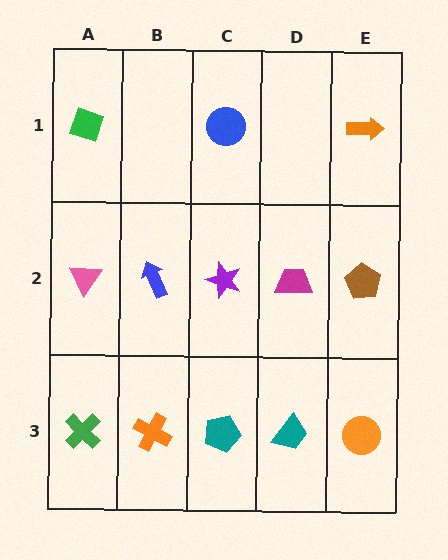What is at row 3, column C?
A teal pentagon.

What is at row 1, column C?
A blue circle.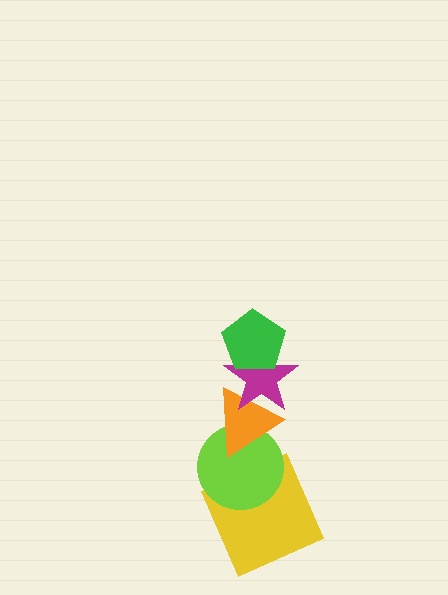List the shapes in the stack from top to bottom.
From top to bottom: the green pentagon, the magenta star, the orange triangle, the lime circle, the yellow square.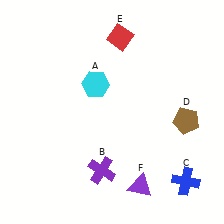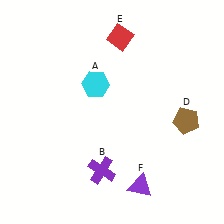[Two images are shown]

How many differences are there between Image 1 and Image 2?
There is 1 difference between the two images.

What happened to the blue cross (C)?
The blue cross (C) was removed in Image 2. It was in the bottom-right area of Image 1.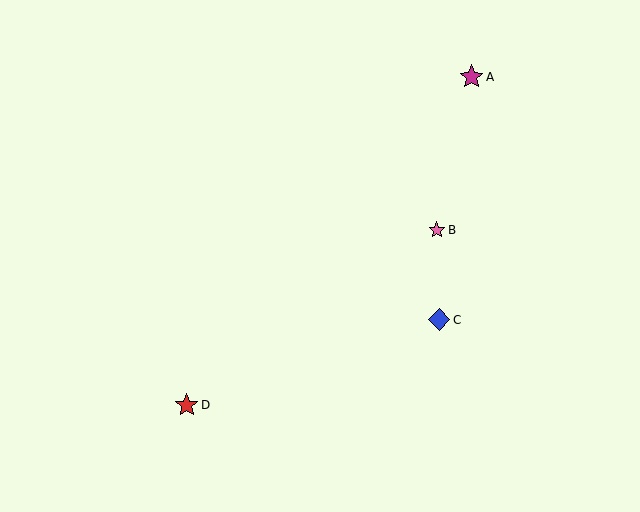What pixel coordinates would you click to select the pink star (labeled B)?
Click at (437, 230) to select the pink star B.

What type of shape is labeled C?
Shape C is a blue diamond.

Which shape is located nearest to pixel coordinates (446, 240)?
The pink star (labeled B) at (437, 230) is nearest to that location.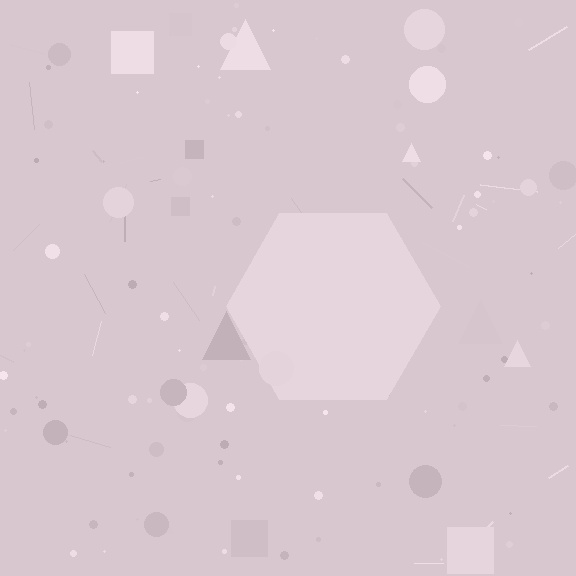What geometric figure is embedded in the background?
A hexagon is embedded in the background.